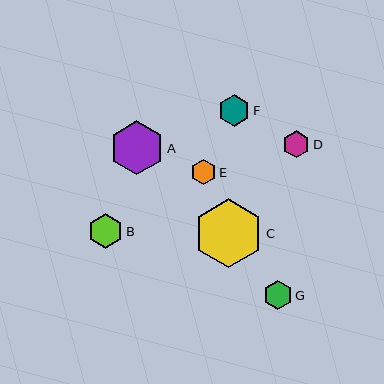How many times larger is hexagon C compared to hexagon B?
Hexagon C is approximately 2.0 times the size of hexagon B.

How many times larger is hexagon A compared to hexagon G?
Hexagon A is approximately 1.9 times the size of hexagon G.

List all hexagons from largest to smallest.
From largest to smallest: C, A, B, F, G, D, E.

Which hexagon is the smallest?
Hexagon E is the smallest with a size of approximately 25 pixels.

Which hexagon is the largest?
Hexagon C is the largest with a size of approximately 69 pixels.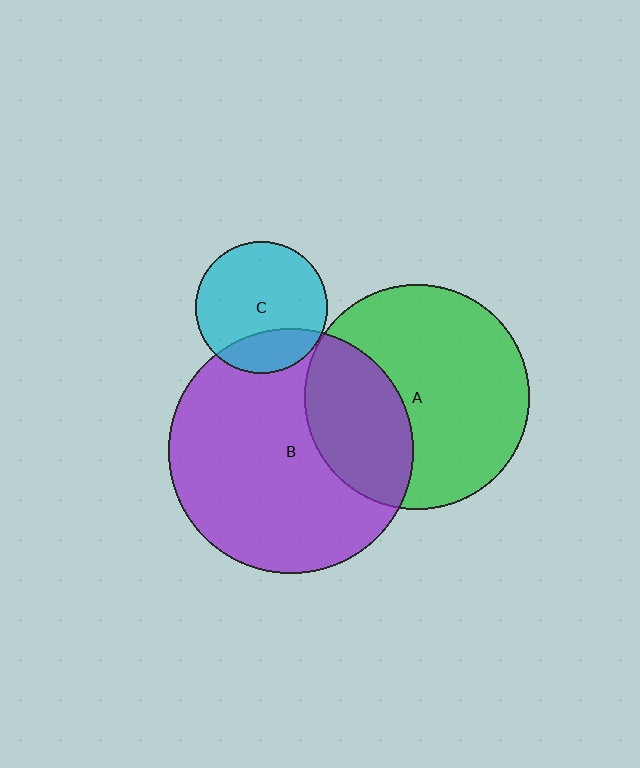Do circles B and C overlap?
Yes.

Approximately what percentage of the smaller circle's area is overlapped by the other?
Approximately 25%.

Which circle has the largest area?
Circle B (purple).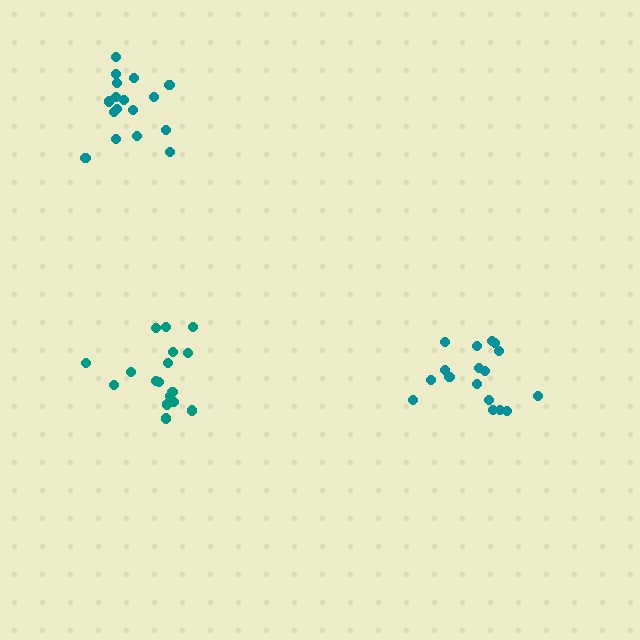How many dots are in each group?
Group 1: 17 dots, Group 2: 17 dots, Group 3: 17 dots (51 total).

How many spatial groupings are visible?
There are 3 spatial groupings.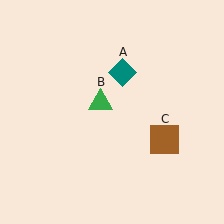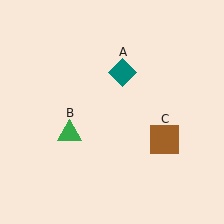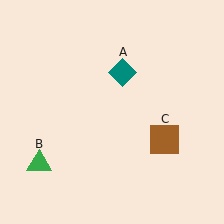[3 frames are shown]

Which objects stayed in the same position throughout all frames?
Teal diamond (object A) and brown square (object C) remained stationary.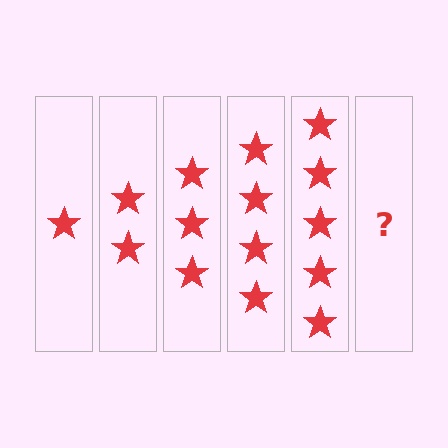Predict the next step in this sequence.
The next step is 6 stars.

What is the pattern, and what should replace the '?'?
The pattern is that each step adds one more star. The '?' should be 6 stars.